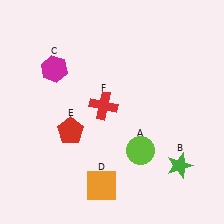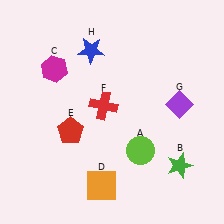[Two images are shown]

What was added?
A purple diamond (G), a blue star (H) were added in Image 2.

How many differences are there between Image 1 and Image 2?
There are 2 differences between the two images.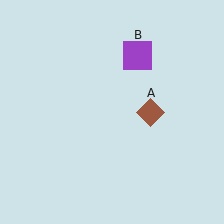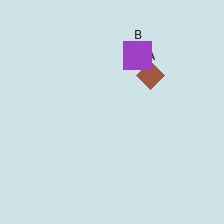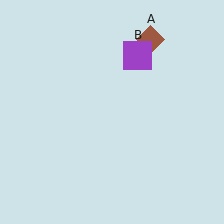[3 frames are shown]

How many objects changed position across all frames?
1 object changed position: brown diamond (object A).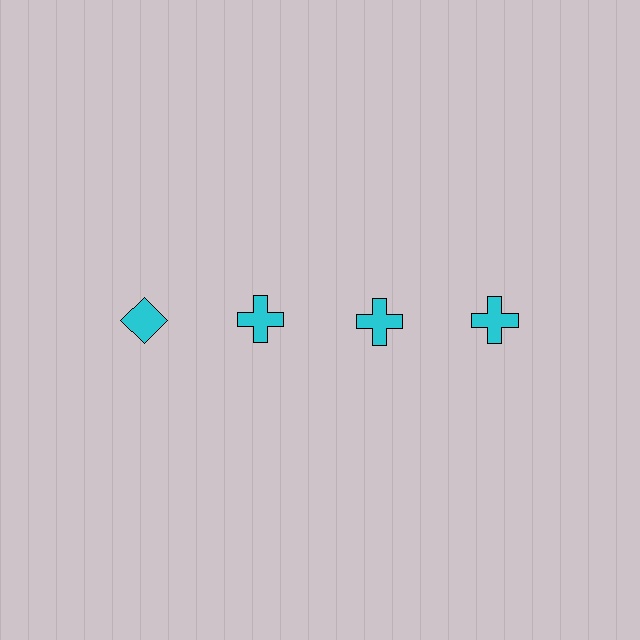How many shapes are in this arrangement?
There are 4 shapes arranged in a grid pattern.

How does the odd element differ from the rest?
It has a different shape: diamond instead of cross.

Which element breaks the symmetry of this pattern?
The cyan diamond in the top row, leftmost column breaks the symmetry. All other shapes are cyan crosses.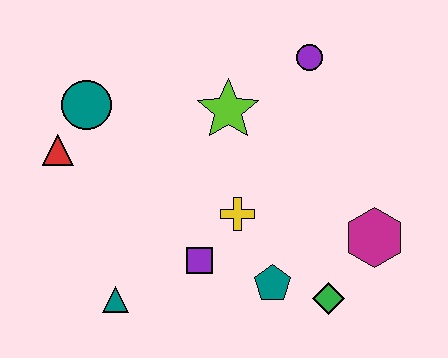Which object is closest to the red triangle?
The teal circle is closest to the red triangle.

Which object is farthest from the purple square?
The purple circle is farthest from the purple square.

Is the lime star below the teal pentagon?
No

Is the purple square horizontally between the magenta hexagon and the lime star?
No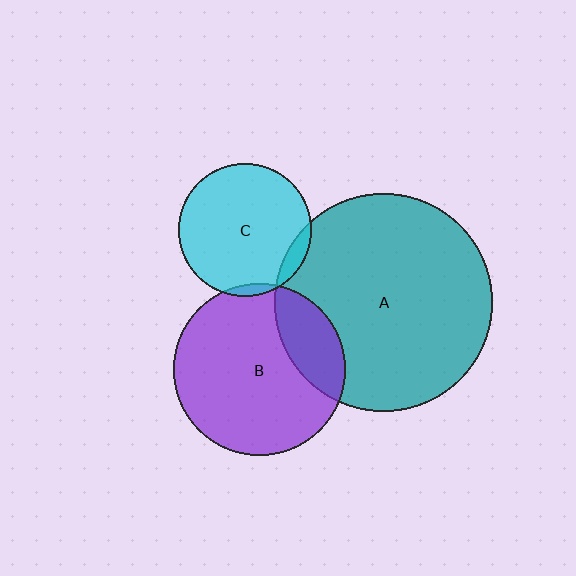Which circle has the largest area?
Circle A (teal).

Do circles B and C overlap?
Yes.